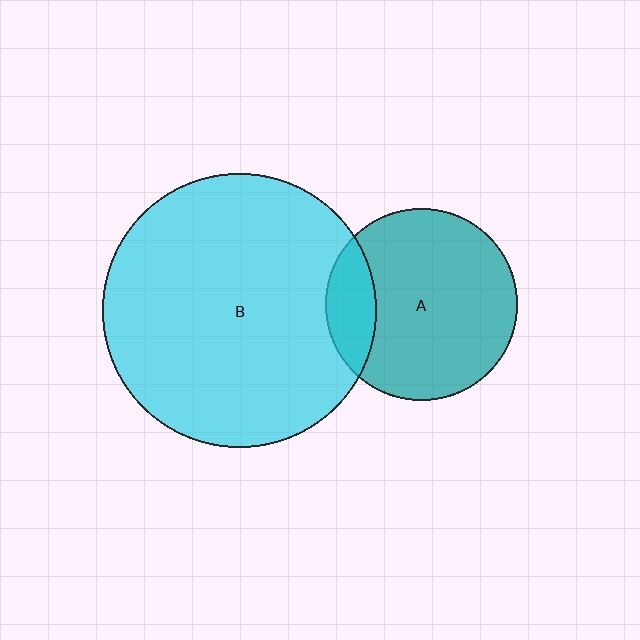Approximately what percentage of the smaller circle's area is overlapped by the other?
Approximately 15%.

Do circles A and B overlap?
Yes.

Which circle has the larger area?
Circle B (cyan).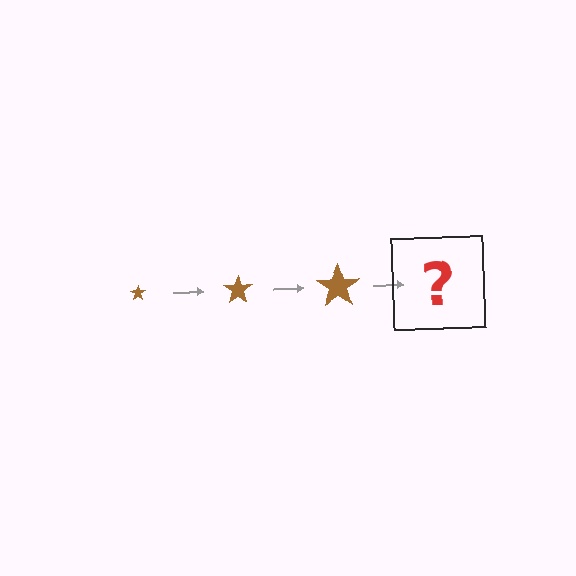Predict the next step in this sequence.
The next step is a brown star, larger than the previous one.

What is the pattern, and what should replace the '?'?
The pattern is that the star gets progressively larger each step. The '?' should be a brown star, larger than the previous one.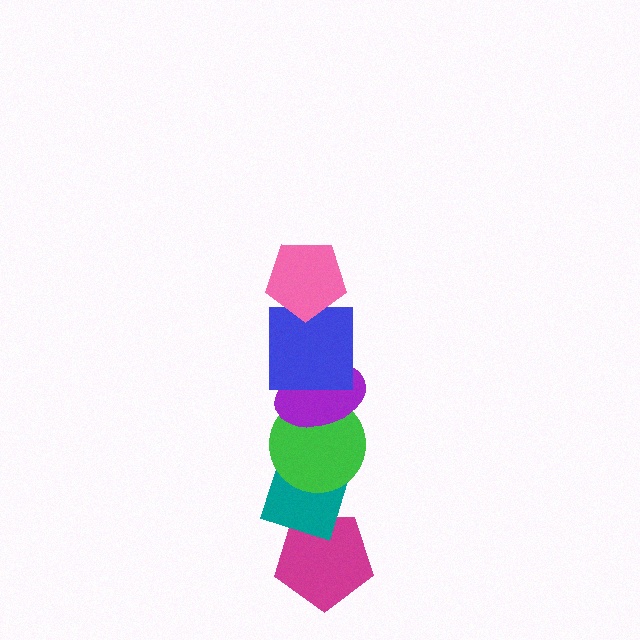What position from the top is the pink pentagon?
The pink pentagon is 1st from the top.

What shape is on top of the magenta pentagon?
The teal diamond is on top of the magenta pentagon.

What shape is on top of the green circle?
The purple ellipse is on top of the green circle.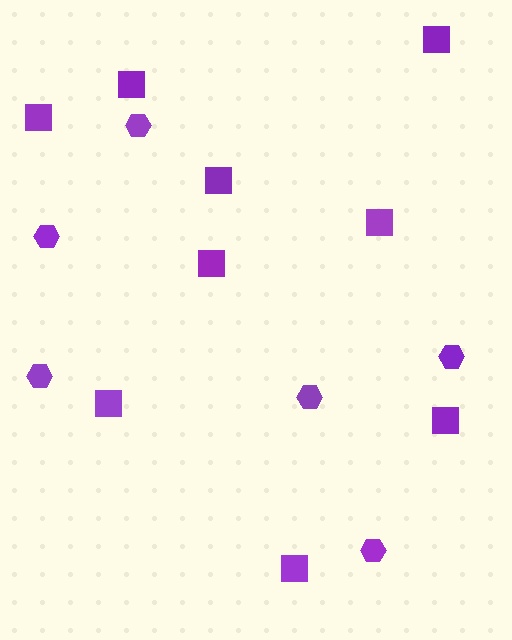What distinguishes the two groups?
There are 2 groups: one group of squares (9) and one group of hexagons (6).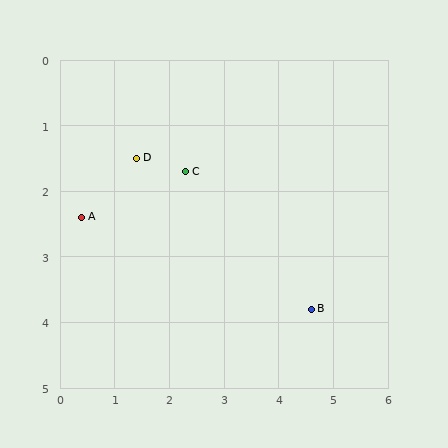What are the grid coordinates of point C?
Point C is at approximately (2.3, 1.7).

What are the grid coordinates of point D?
Point D is at approximately (1.4, 1.5).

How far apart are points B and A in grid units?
Points B and A are about 4.4 grid units apart.